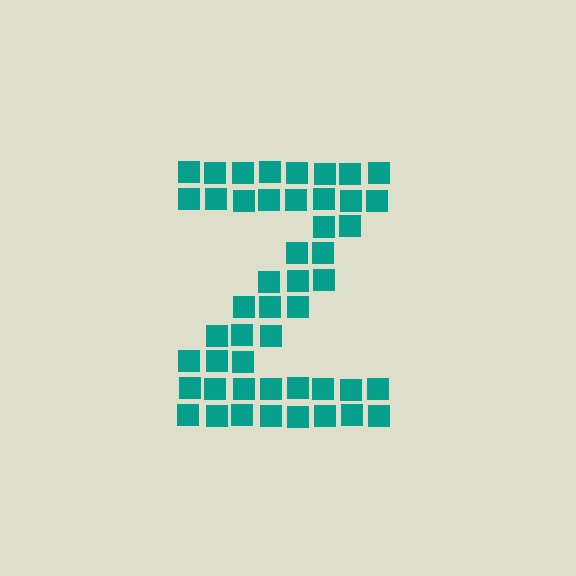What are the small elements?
The small elements are squares.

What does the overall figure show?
The overall figure shows the letter Z.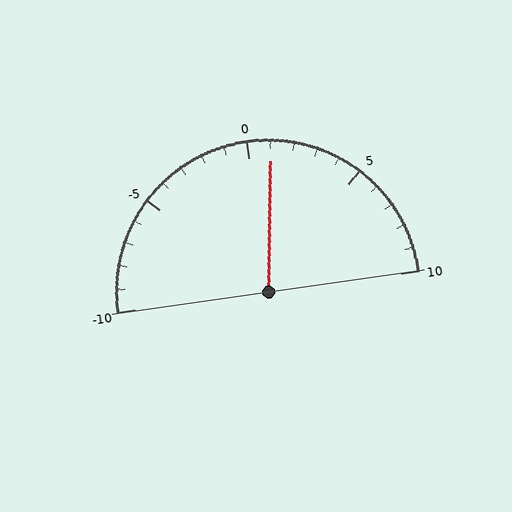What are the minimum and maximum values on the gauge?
The gauge ranges from -10 to 10.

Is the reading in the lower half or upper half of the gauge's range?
The reading is in the upper half of the range (-10 to 10).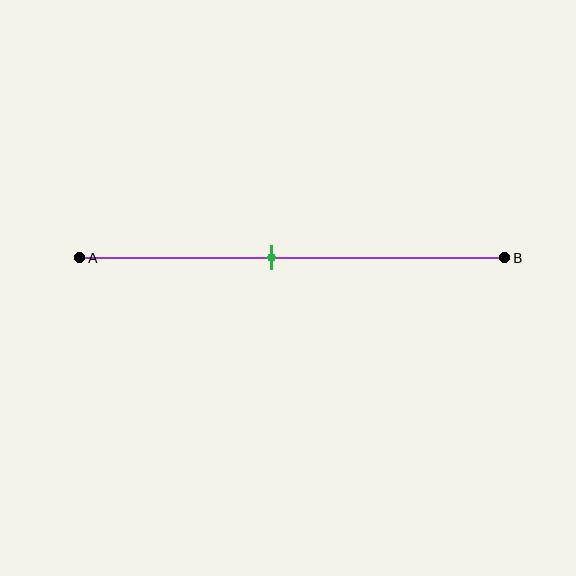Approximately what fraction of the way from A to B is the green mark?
The green mark is approximately 45% of the way from A to B.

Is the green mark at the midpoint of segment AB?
No, the mark is at about 45% from A, not at the 50% midpoint.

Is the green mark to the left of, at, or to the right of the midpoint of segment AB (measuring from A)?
The green mark is to the left of the midpoint of segment AB.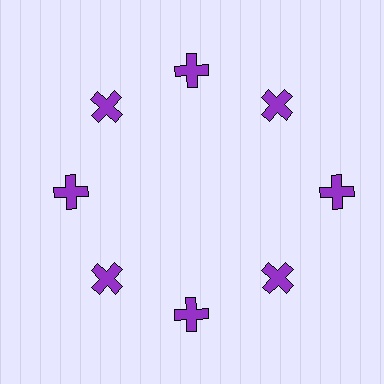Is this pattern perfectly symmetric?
No. The 8 purple crosses are arranged in a ring, but one element near the 3 o'clock position is pushed outward from the center, breaking the 8-fold rotational symmetry.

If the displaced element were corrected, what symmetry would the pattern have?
It would have 8-fold rotational symmetry — the pattern would map onto itself every 45 degrees.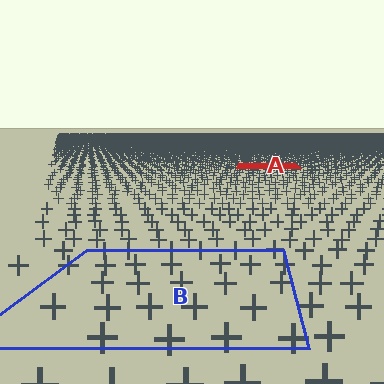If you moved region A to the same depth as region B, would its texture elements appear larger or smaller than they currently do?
They would appear larger. At a closer depth, the same texture elements are projected at a bigger on-screen size.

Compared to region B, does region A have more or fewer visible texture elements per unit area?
Region A has more texture elements per unit area — they are packed more densely because it is farther away.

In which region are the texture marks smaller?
The texture marks are smaller in region A, because it is farther away.